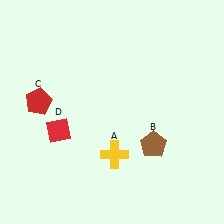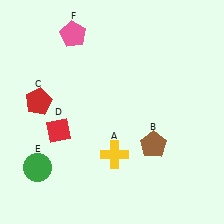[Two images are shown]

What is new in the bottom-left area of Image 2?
A green circle (E) was added in the bottom-left area of Image 2.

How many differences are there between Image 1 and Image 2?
There are 2 differences between the two images.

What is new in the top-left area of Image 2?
A pink pentagon (F) was added in the top-left area of Image 2.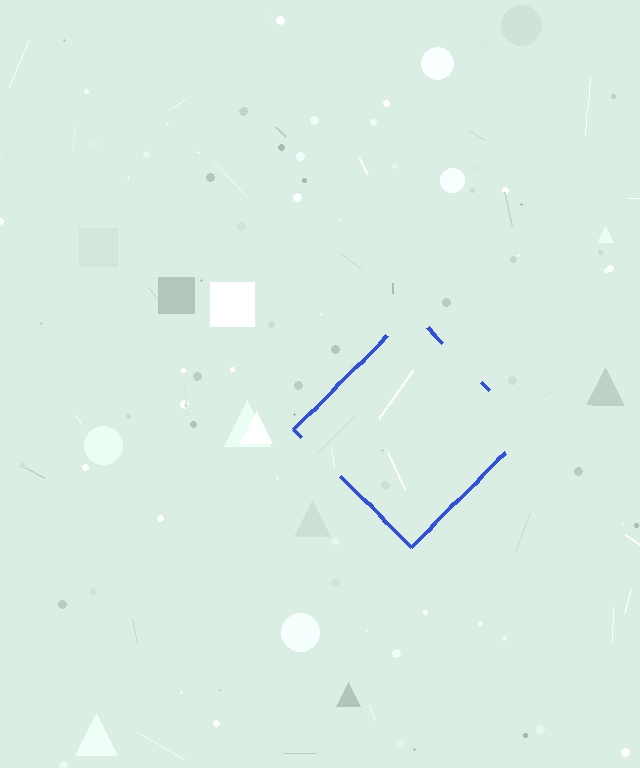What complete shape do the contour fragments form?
The contour fragments form a diamond.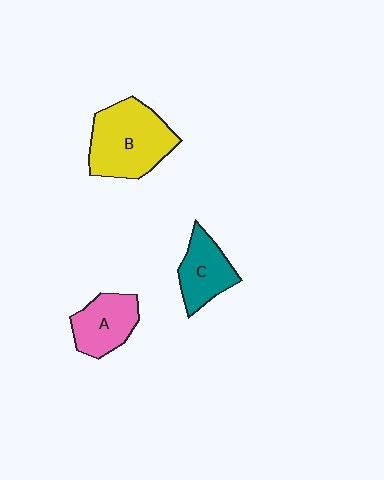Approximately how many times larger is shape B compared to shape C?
Approximately 1.7 times.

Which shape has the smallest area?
Shape C (teal).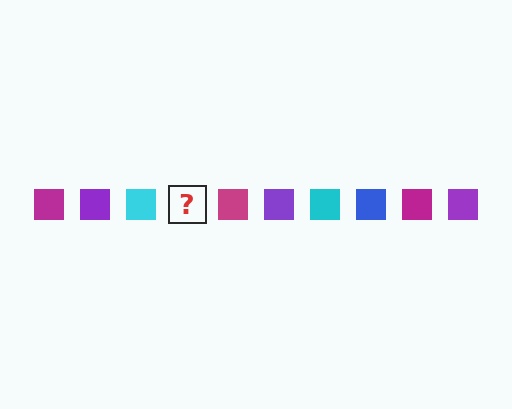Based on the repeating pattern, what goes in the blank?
The blank should be a blue square.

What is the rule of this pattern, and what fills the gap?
The rule is that the pattern cycles through magenta, purple, cyan, blue squares. The gap should be filled with a blue square.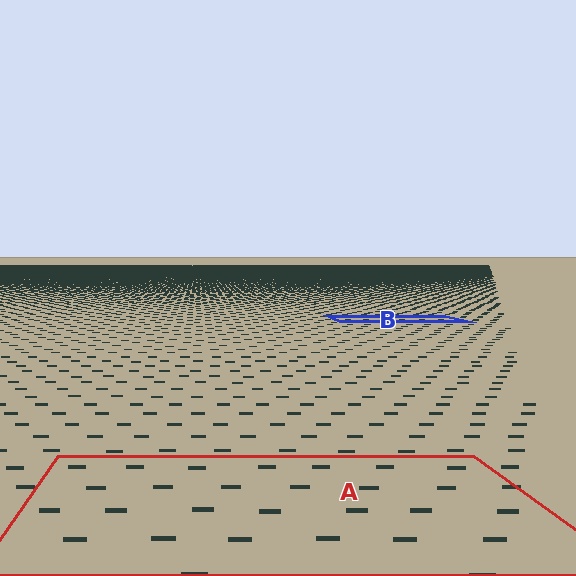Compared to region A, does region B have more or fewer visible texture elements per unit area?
Region B has more texture elements per unit area — they are packed more densely because it is farther away.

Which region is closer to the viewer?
Region A is closer. The texture elements there are larger and more spread out.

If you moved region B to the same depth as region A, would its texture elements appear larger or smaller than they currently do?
They would appear larger. At a closer depth, the same texture elements are projected at a bigger on-screen size.